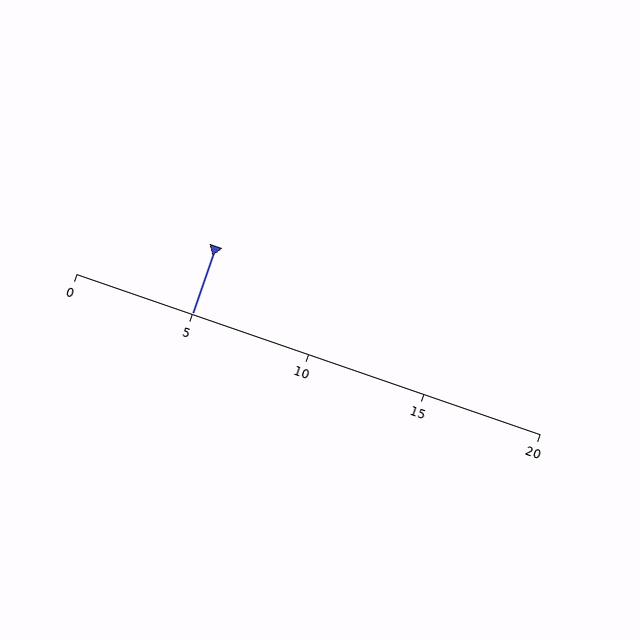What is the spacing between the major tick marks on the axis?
The major ticks are spaced 5 apart.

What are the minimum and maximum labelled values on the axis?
The axis runs from 0 to 20.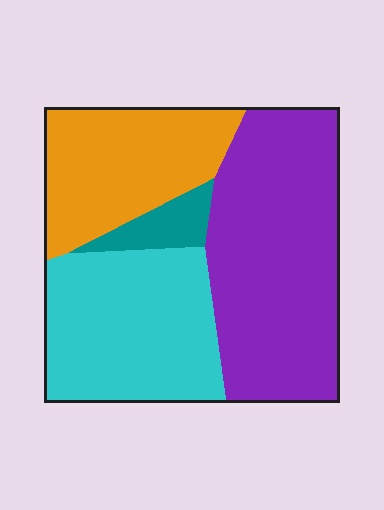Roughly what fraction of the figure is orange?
Orange takes up about one quarter (1/4) of the figure.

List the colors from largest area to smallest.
From largest to smallest: purple, cyan, orange, teal.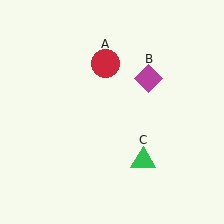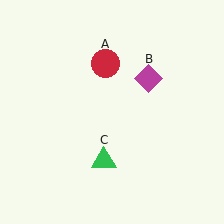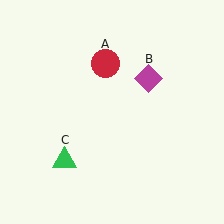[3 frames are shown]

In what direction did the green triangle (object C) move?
The green triangle (object C) moved left.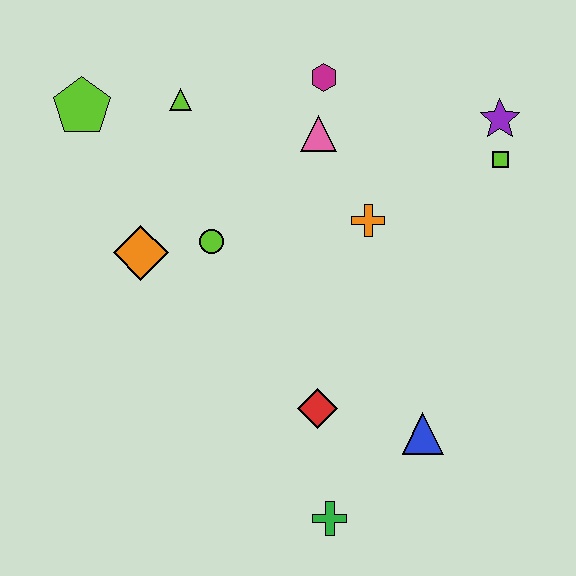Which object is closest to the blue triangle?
The red diamond is closest to the blue triangle.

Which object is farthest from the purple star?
The green cross is farthest from the purple star.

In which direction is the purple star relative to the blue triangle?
The purple star is above the blue triangle.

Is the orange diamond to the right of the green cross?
No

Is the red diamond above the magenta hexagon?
No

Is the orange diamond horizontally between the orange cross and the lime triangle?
No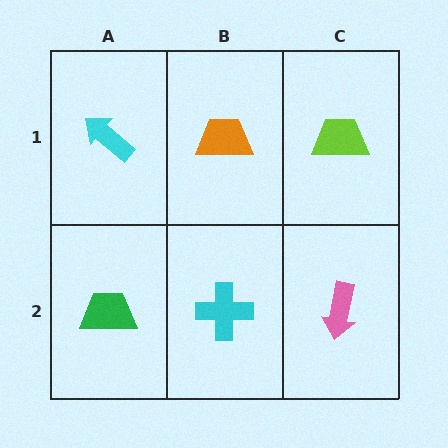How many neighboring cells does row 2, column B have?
3.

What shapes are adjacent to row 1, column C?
A pink arrow (row 2, column C), an orange trapezoid (row 1, column B).